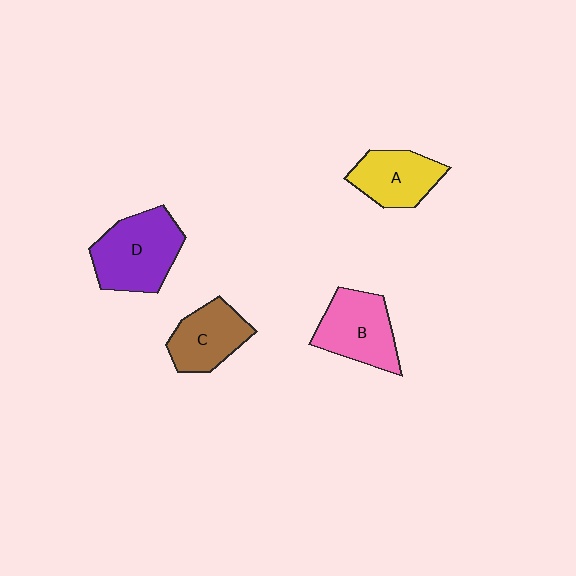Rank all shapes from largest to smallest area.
From largest to smallest: D (purple), B (pink), A (yellow), C (brown).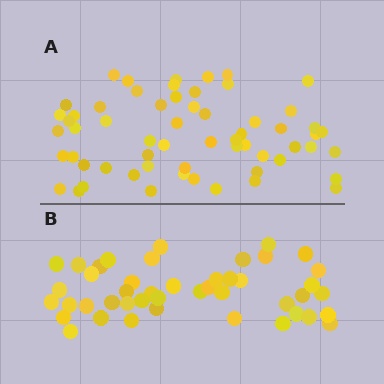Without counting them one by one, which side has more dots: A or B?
Region A (the top region) has more dots.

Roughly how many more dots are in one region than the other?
Region A has approximately 15 more dots than region B.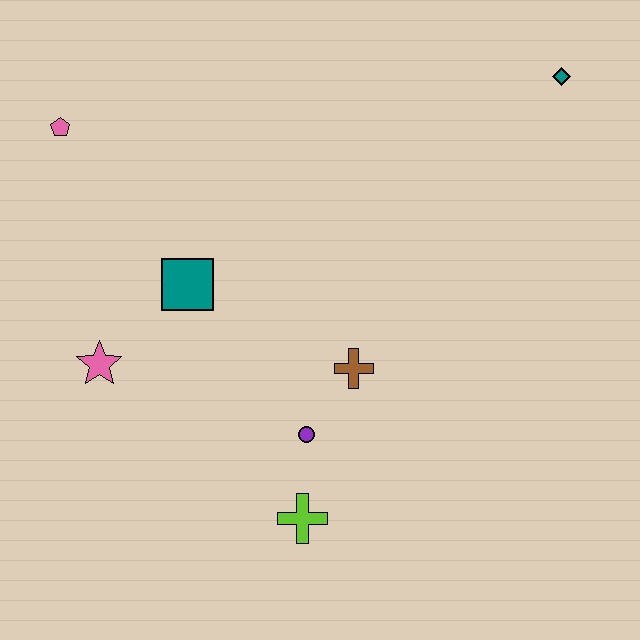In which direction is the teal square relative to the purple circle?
The teal square is above the purple circle.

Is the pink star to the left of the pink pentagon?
No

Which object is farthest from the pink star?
The teal diamond is farthest from the pink star.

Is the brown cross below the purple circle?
No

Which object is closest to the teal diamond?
The brown cross is closest to the teal diamond.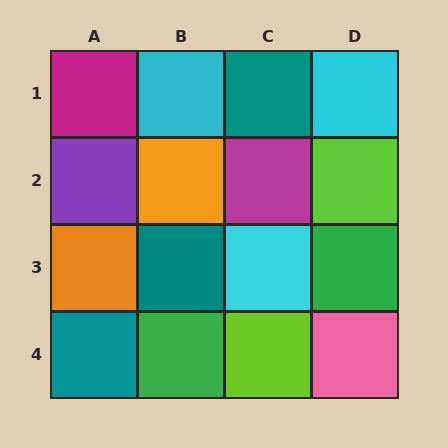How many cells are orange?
2 cells are orange.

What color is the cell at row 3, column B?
Teal.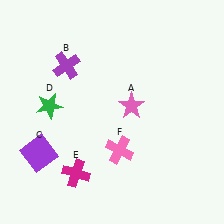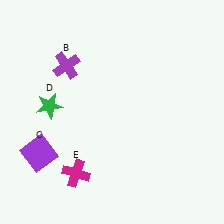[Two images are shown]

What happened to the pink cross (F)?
The pink cross (F) was removed in Image 2. It was in the bottom-right area of Image 1.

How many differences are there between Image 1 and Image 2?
There are 2 differences between the two images.